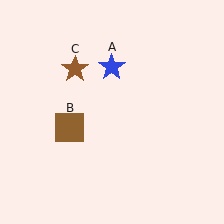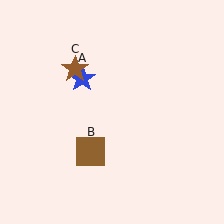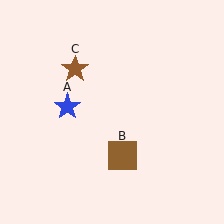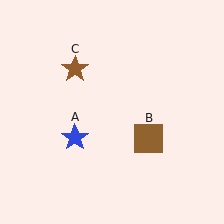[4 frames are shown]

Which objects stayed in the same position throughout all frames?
Brown star (object C) remained stationary.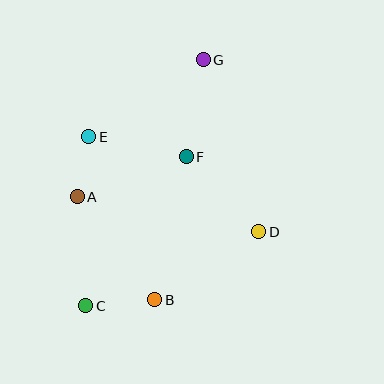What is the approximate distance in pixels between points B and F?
The distance between B and F is approximately 146 pixels.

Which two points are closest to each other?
Points A and E are closest to each other.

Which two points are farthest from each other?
Points C and G are farthest from each other.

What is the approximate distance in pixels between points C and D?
The distance between C and D is approximately 188 pixels.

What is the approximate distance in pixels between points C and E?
The distance between C and E is approximately 169 pixels.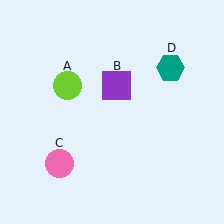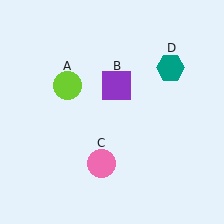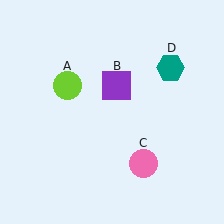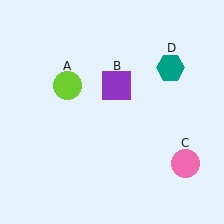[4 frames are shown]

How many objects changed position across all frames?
1 object changed position: pink circle (object C).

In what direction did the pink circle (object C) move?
The pink circle (object C) moved right.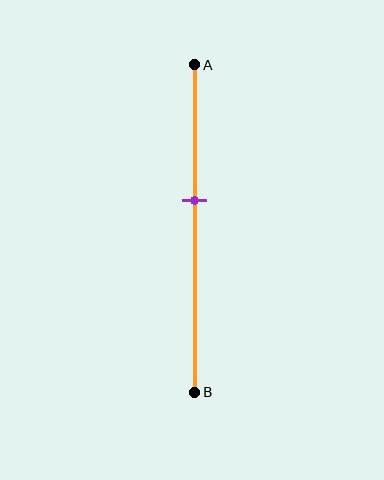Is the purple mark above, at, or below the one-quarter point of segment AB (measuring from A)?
The purple mark is below the one-quarter point of segment AB.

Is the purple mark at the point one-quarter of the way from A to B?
No, the mark is at about 40% from A, not at the 25% one-quarter point.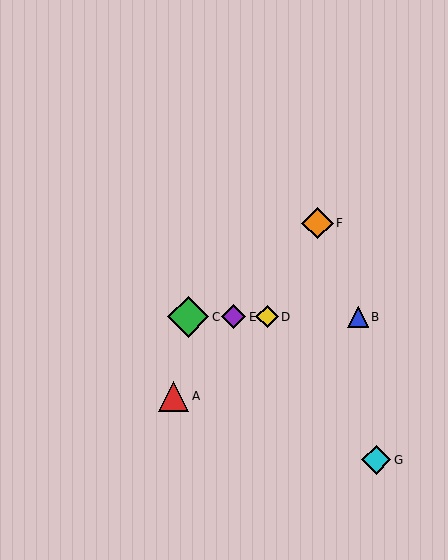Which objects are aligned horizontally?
Objects B, C, D, E are aligned horizontally.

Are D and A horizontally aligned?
No, D is at y≈317 and A is at y≈396.